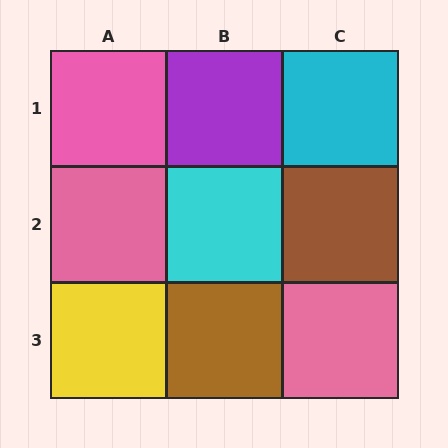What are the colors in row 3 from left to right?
Yellow, brown, pink.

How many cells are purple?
1 cell is purple.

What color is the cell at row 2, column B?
Cyan.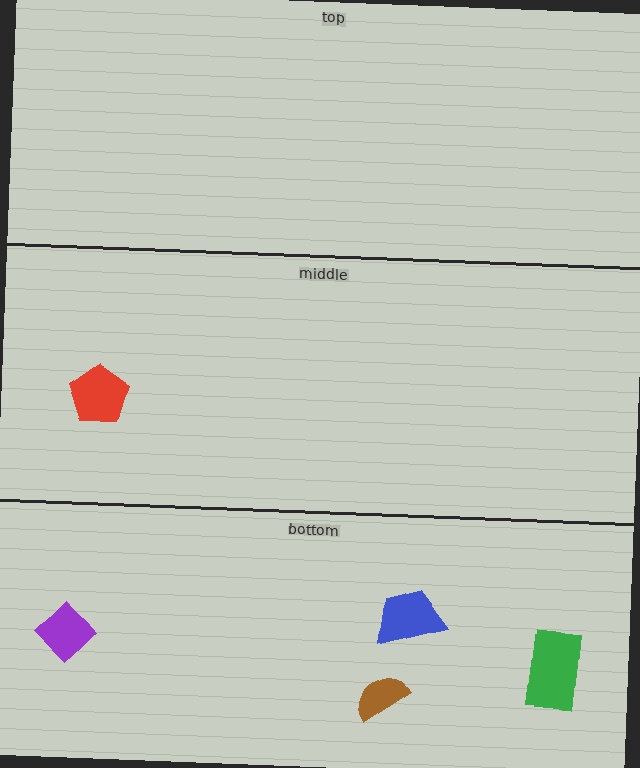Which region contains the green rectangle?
The bottom region.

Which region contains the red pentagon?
The middle region.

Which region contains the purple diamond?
The bottom region.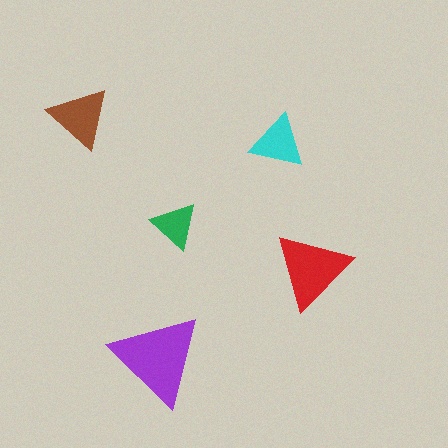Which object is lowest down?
The purple triangle is bottommost.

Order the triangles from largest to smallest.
the purple one, the red one, the brown one, the cyan one, the green one.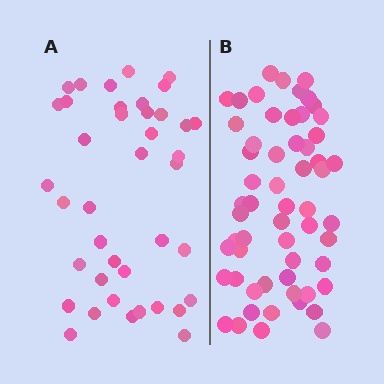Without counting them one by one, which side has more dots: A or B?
Region B (the right region) has more dots.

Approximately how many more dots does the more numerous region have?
Region B has approximately 20 more dots than region A.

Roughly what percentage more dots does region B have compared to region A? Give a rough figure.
About 45% more.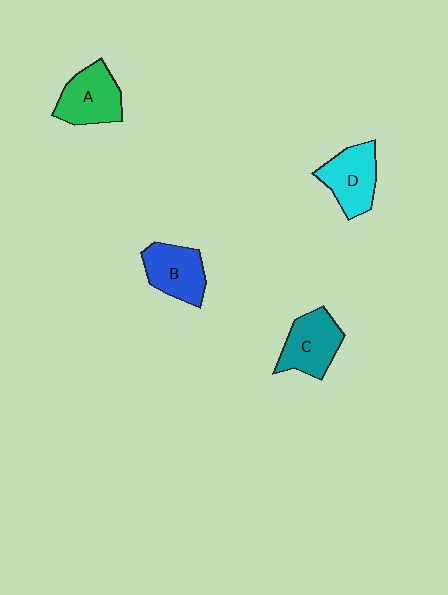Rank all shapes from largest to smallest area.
From largest to smallest: A (green), C (teal), D (cyan), B (blue).